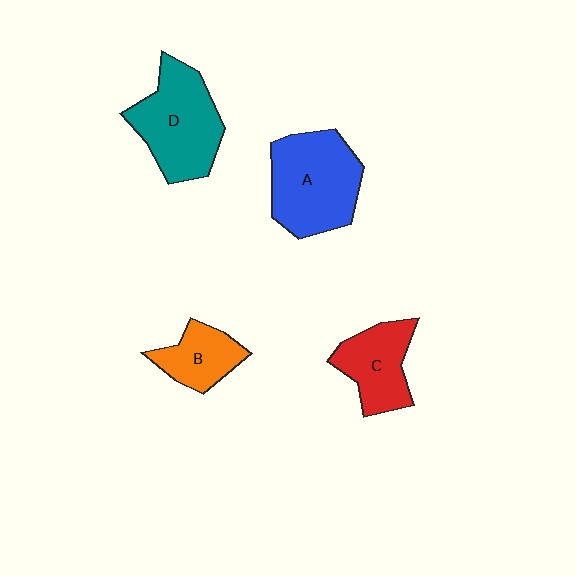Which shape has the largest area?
Shape A (blue).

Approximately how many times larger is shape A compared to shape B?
Approximately 2.0 times.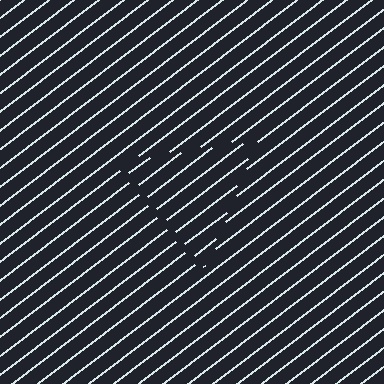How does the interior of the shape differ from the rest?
The interior of the shape contains the same grating, shifted by half a period — the contour is defined by the phase discontinuity where line-ends from the inner and outer gratings abut.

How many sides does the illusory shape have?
3 sides — the line-ends trace a triangle.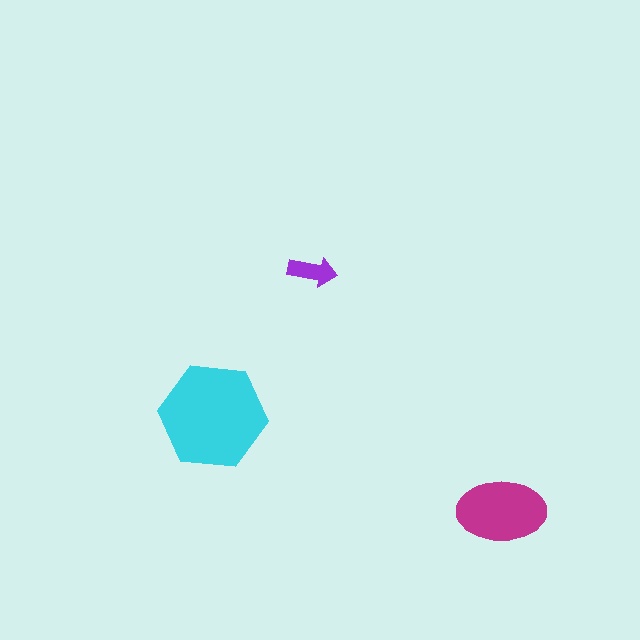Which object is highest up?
The purple arrow is topmost.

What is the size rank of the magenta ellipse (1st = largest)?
2nd.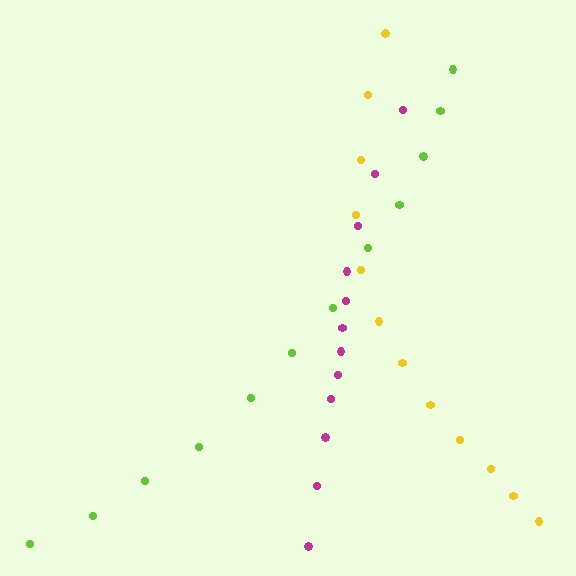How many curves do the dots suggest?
There are 3 distinct paths.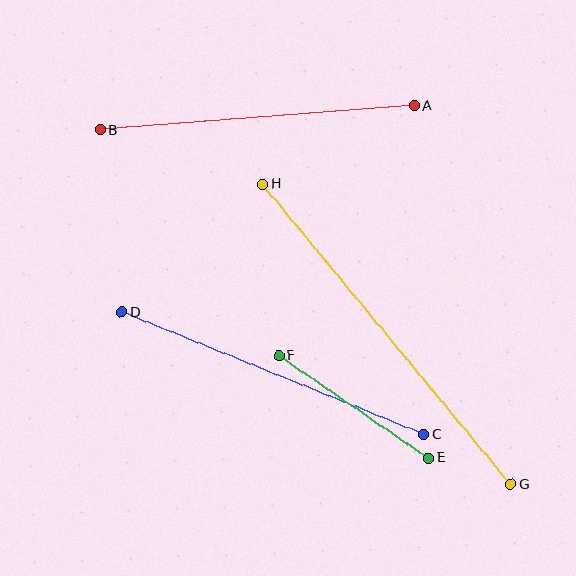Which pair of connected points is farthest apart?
Points G and H are farthest apart.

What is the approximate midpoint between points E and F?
The midpoint is at approximately (354, 407) pixels.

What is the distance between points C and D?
The distance is approximately 326 pixels.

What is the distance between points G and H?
The distance is approximately 389 pixels.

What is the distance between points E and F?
The distance is approximately 181 pixels.